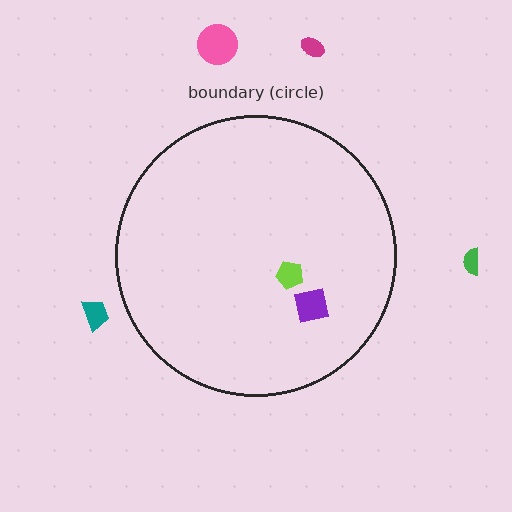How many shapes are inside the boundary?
2 inside, 4 outside.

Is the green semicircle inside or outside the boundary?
Outside.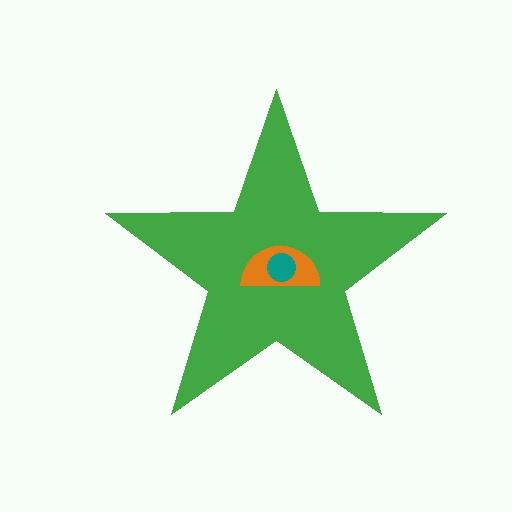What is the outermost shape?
The green star.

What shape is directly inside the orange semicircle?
The teal circle.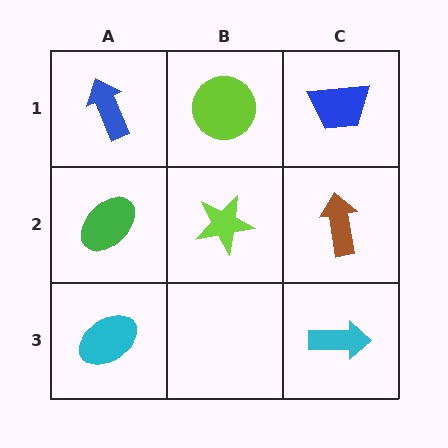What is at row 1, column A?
A blue arrow.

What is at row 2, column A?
A green ellipse.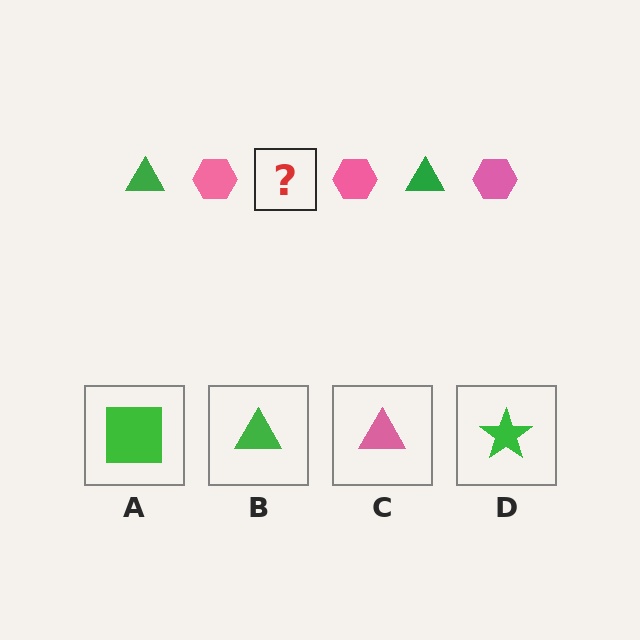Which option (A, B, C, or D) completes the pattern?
B.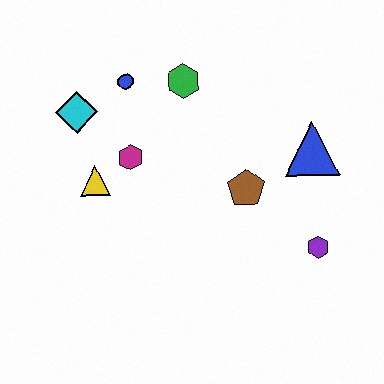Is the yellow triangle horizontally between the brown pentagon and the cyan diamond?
Yes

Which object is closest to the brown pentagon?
The blue triangle is closest to the brown pentagon.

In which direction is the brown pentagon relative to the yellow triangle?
The brown pentagon is to the right of the yellow triangle.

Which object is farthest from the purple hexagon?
The cyan diamond is farthest from the purple hexagon.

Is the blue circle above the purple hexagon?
Yes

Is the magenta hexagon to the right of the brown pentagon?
No